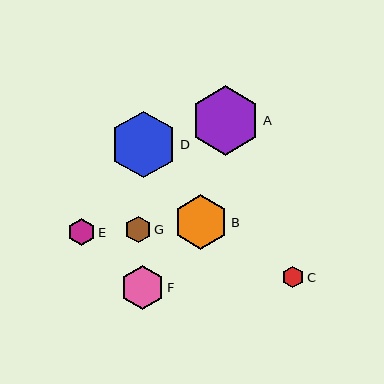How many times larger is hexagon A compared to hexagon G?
Hexagon A is approximately 2.6 times the size of hexagon G.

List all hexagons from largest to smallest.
From largest to smallest: A, D, B, F, E, G, C.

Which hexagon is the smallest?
Hexagon C is the smallest with a size of approximately 21 pixels.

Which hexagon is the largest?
Hexagon A is the largest with a size of approximately 69 pixels.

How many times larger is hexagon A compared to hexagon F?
Hexagon A is approximately 1.6 times the size of hexagon F.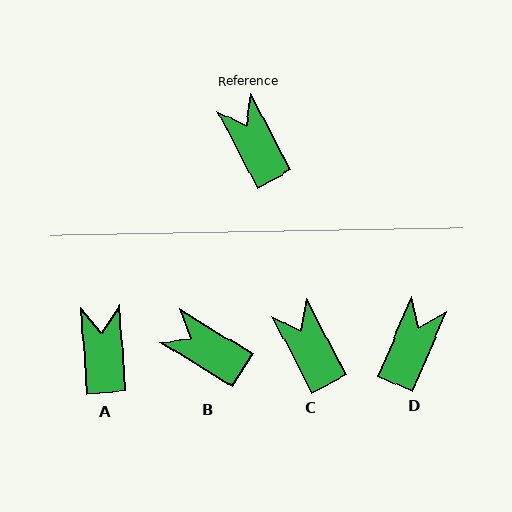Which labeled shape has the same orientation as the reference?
C.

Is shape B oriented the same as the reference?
No, it is off by about 31 degrees.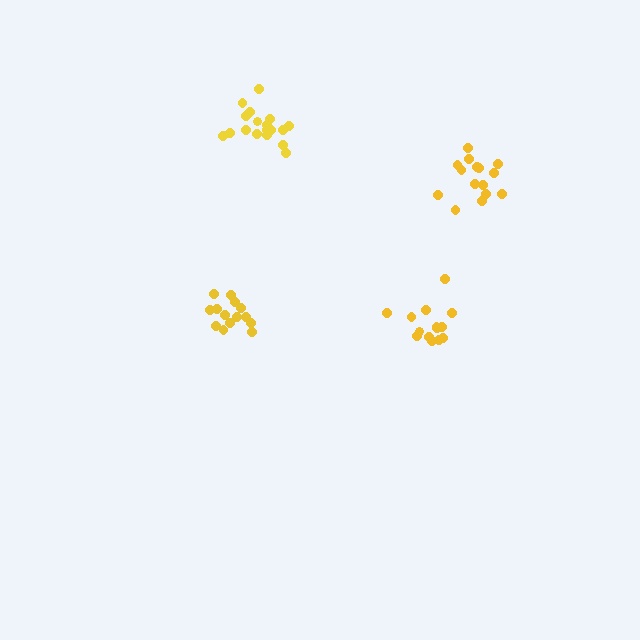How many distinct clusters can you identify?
There are 4 distinct clusters.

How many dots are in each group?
Group 1: 14 dots, Group 2: 14 dots, Group 3: 18 dots, Group 4: 15 dots (61 total).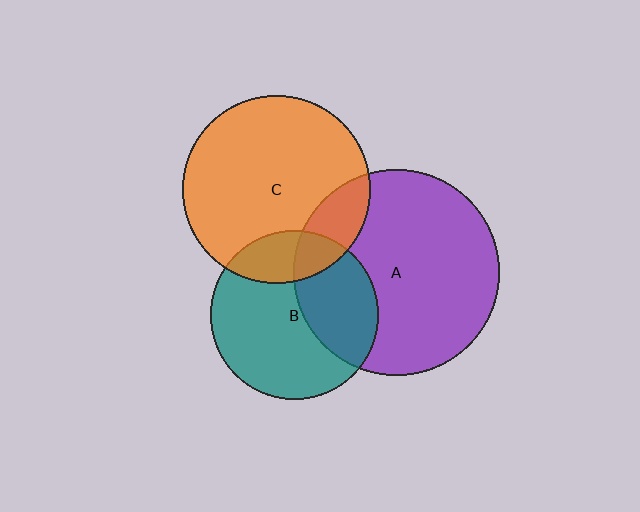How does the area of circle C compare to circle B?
Approximately 1.2 times.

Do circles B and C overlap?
Yes.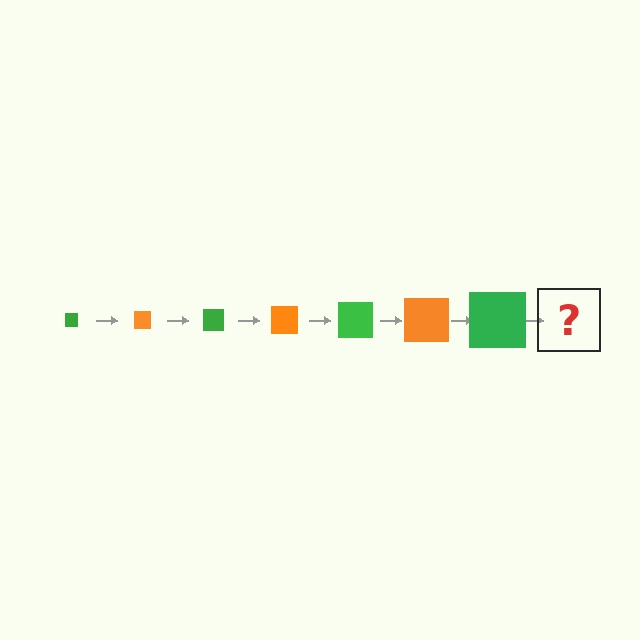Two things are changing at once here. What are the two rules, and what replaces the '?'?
The two rules are that the square grows larger each step and the color cycles through green and orange. The '?' should be an orange square, larger than the previous one.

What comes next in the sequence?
The next element should be an orange square, larger than the previous one.